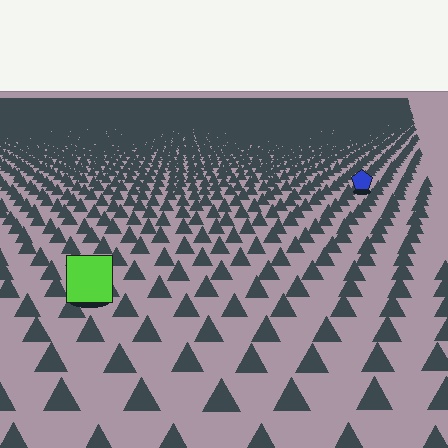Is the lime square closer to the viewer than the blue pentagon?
Yes. The lime square is closer — you can tell from the texture gradient: the ground texture is coarser near it.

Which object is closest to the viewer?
The lime square is closest. The texture marks near it are larger and more spread out.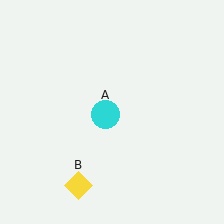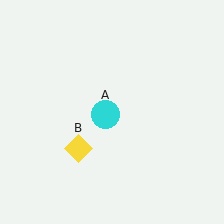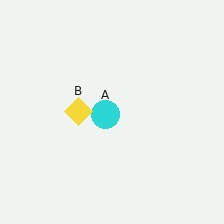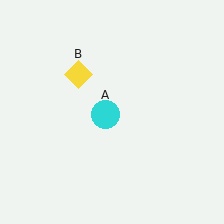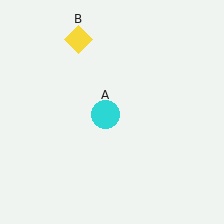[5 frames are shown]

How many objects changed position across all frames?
1 object changed position: yellow diamond (object B).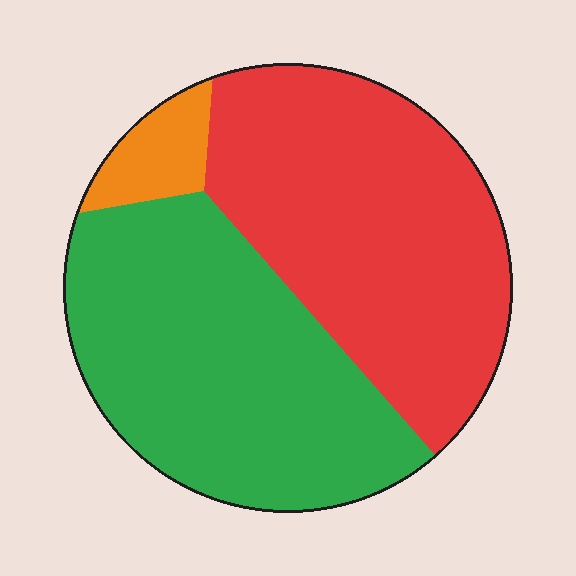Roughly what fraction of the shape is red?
Red covers around 45% of the shape.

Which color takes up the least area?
Orange, at roughly 5%.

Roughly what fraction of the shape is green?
Green covers around 45% of the shape.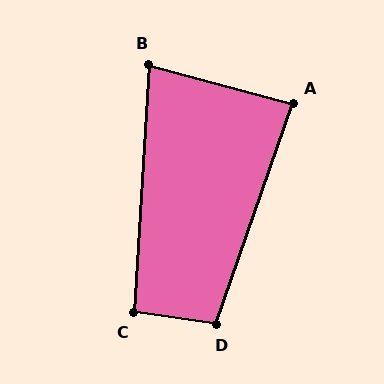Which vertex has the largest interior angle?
D, at approximately 102 degrees.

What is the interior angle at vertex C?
Approximately 94 degrees (approximately right).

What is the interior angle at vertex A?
Approximately 86 degrees (approximately right).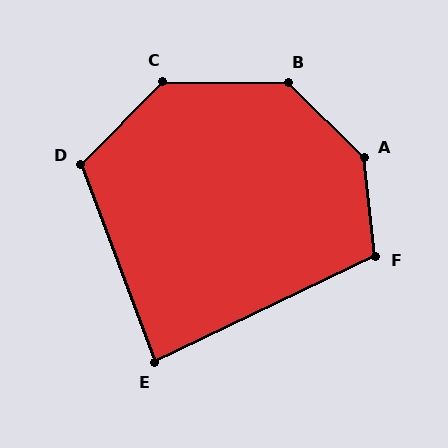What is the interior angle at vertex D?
Approximately 115 degrees (obtuse).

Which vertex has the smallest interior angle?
E, at approximately 85 degrees.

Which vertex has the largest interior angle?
A, at approximately 141 degrees.